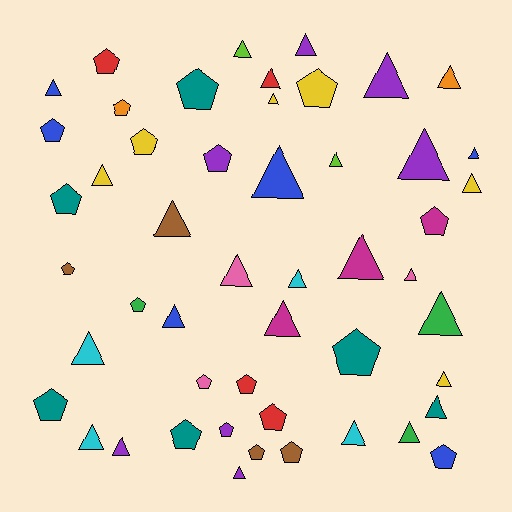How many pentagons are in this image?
There are 21 pentagons.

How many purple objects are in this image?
There are 7 purple objects.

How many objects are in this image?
There are 50 objects.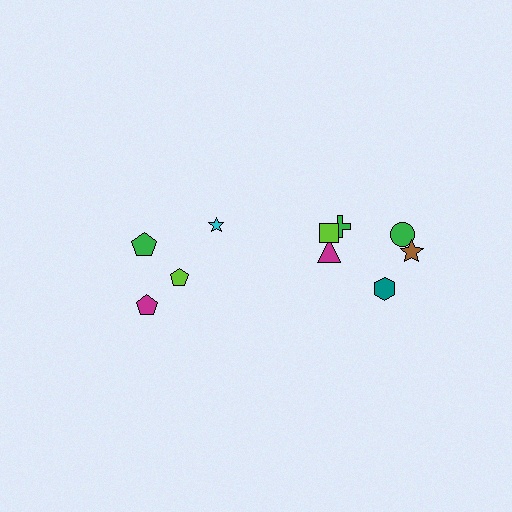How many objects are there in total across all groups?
There are 10 objects.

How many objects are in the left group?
There are 4 objects.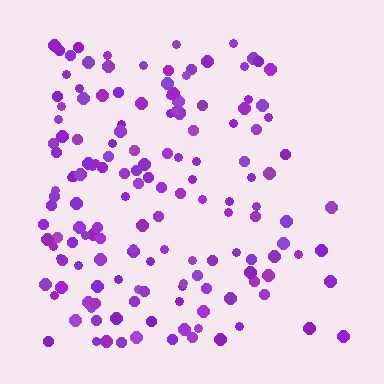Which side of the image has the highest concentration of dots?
The left.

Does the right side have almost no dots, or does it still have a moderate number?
Still a moderate number, just noticeably fewer than the left.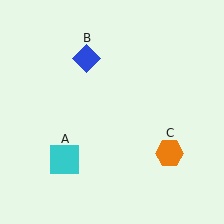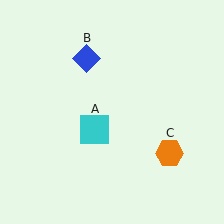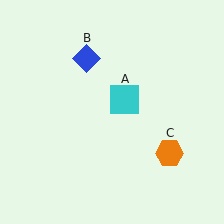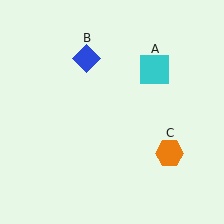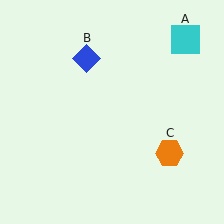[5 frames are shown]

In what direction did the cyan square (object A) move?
The cyan square (object A) moved up and to the right.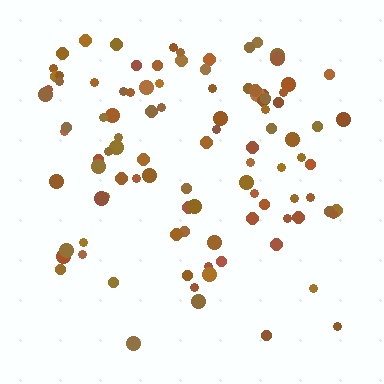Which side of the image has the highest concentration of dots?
The top.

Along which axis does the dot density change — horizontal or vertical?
Vertical.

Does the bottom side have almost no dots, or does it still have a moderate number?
Still a moderate number, just noticeably fewer than the top.